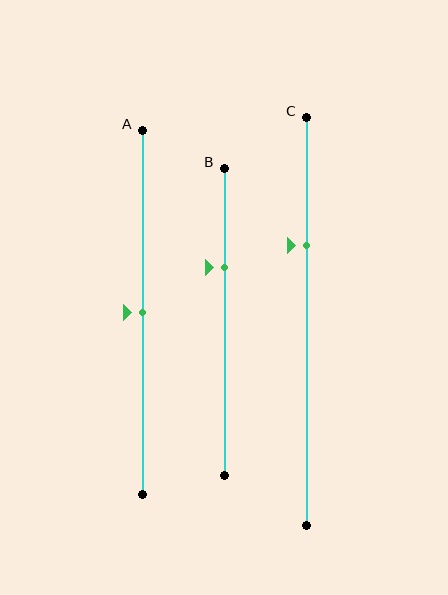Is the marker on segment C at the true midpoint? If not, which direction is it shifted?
No, the marker on segment C is shifted upward by about 19% of the segment length.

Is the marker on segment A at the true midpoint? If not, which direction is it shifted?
Yes, the marker on segment A is at the true midpoint.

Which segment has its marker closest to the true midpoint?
Segment A has its marker closest to the true midpoint.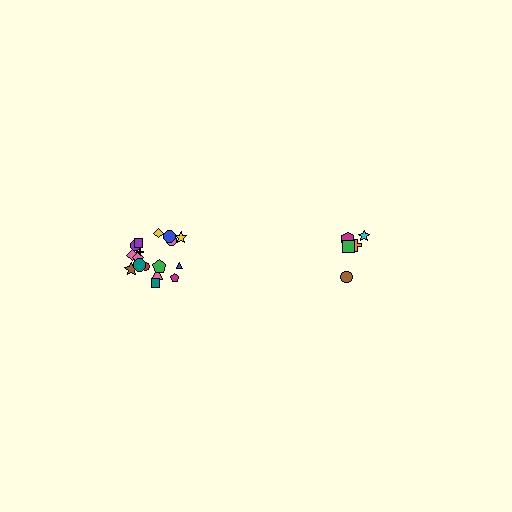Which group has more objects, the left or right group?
The left group.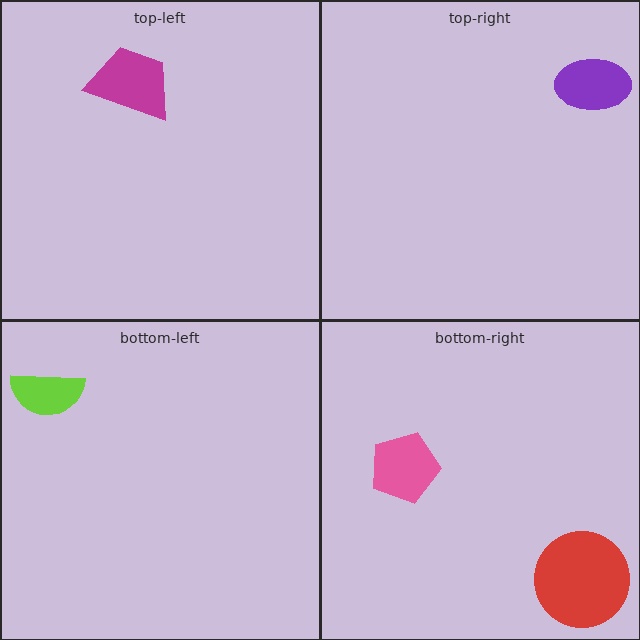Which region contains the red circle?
The bottom-right region.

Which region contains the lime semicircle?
The bottom-left region.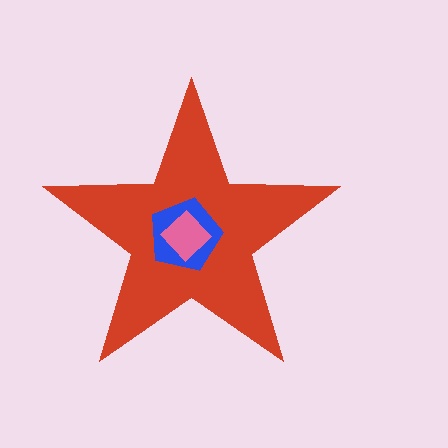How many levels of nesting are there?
3.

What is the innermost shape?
The pink diamond.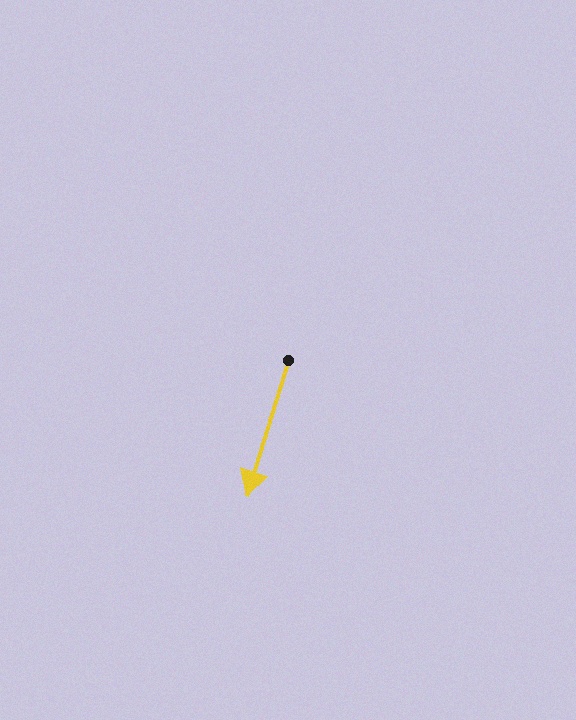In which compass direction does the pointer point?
South.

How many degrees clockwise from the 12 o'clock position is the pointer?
Approximately 197 degrees.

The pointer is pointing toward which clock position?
Roughly 7 o'clock.